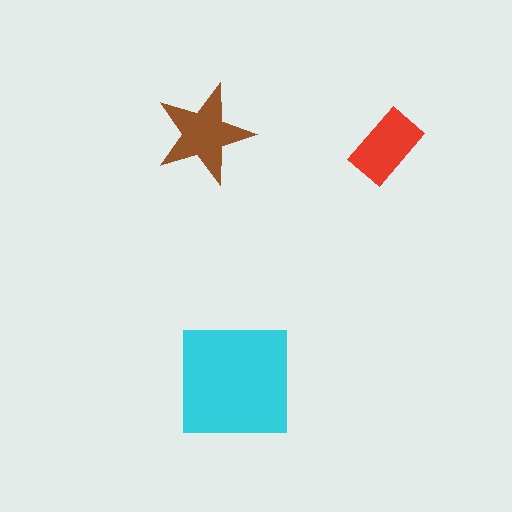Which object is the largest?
The cyan square.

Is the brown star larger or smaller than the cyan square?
Smaller.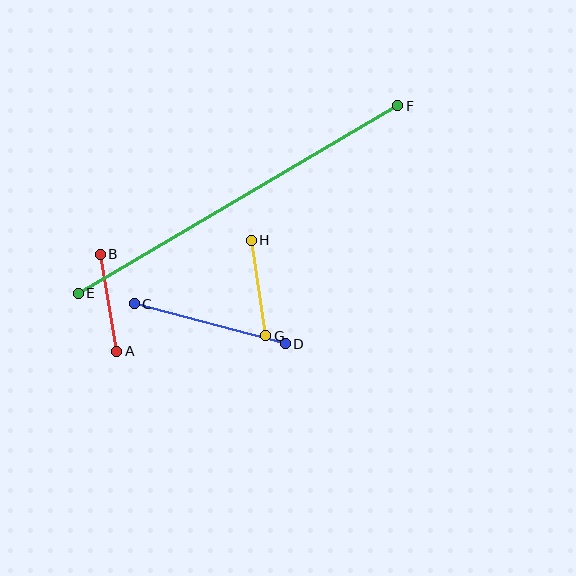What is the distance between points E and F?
The distance is approximately 370 pixels.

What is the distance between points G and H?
The distance is approximately 97 pixels.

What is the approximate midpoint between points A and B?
The midpoint is at approximately (108, 303) pixels.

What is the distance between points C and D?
The distance is approximately 156 pixels.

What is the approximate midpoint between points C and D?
The midpoint is at approximately (210, 324) pixels.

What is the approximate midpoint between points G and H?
The midpoint is at approximately (259, 288) pixels.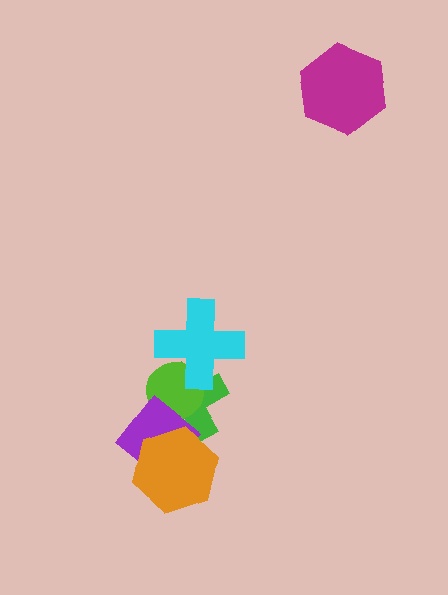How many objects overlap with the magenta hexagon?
0 objects overlap with the magenta hexagon.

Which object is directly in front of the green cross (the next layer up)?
The lime circle is directly in front of the green cross.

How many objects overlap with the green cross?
4 objects overlap with the green cross.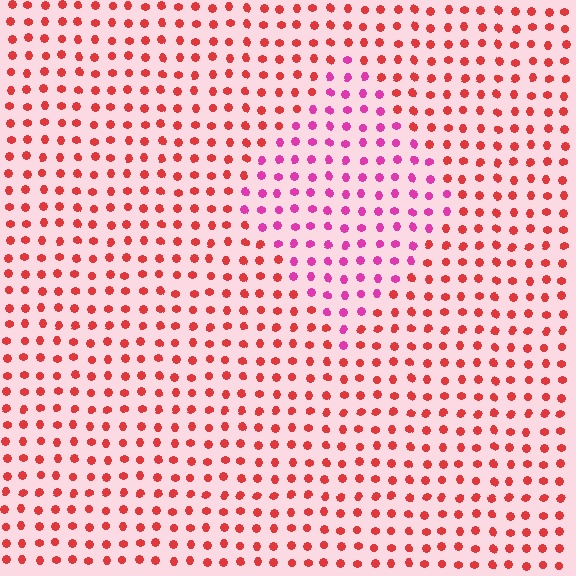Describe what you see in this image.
The image is filled with small red elements in a uniform arrangement. A diamond-shaped region is visible where the elements are tinted to a slightly different hue, forming a subtle color boundary.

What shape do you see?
I see a diamond.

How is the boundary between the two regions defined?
The boundary is defined purely by a slight shift in hue (about 41 degrees). Spacing, size, and orientation are identical on both sides.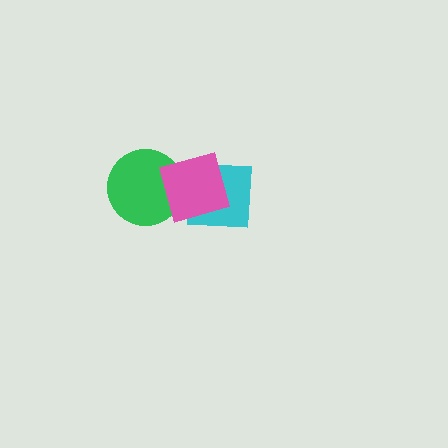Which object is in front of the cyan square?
The pink square is in front of the cyan square.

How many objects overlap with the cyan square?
1 object overlaps with the cyan square.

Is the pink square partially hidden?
No, no other shape covers it.